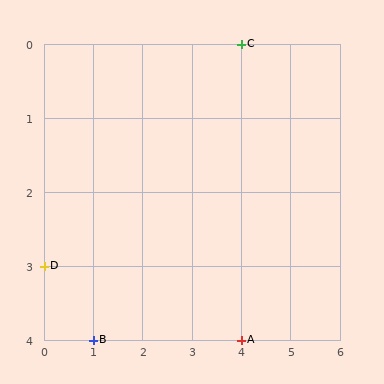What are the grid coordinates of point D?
Point D is at grid coordinates (0, 3).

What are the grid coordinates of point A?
Point A is at grid coordinates (4, 4).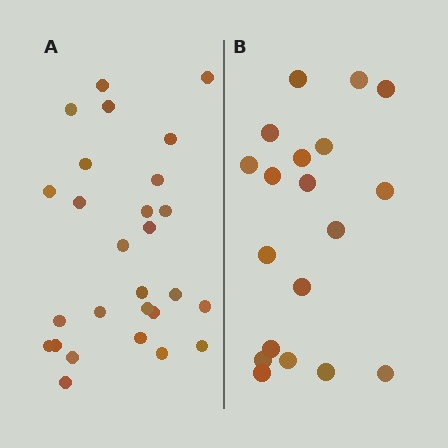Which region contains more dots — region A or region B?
Region A (the left region) has more dots.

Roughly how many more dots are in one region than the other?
Region A has roughly 8 or so more dots than region B.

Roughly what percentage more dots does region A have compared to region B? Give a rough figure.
About 40% more.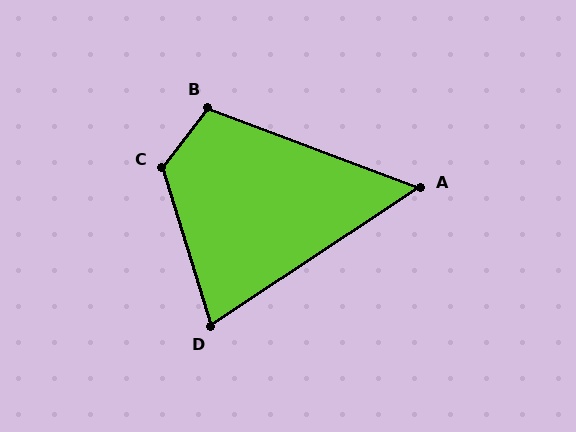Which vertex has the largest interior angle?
C, at approximately 126 degrees.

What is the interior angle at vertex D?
Approximately 73 degrees (acute).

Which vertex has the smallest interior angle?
A, at approximately 54 degrees.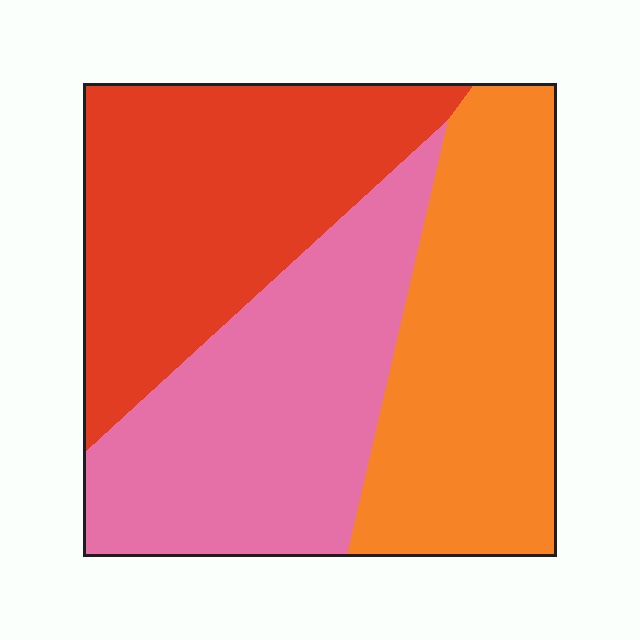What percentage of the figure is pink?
Pink takes up between a third and a half of the figure.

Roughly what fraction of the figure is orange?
Orange takes up between a sixth and a third of the figure.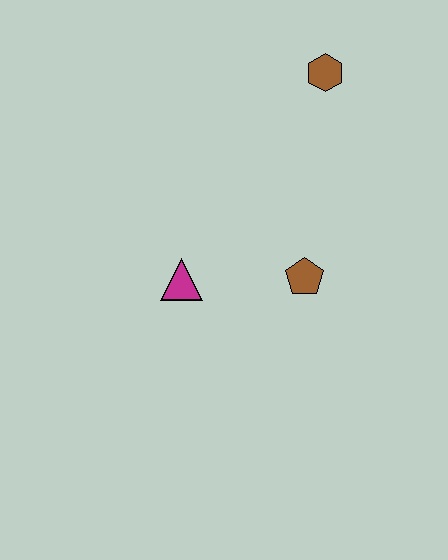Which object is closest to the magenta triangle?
The brown pentagon is closest to the magenta triangle.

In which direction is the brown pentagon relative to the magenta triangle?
The brown pentagon is to the right of the magenta triangle.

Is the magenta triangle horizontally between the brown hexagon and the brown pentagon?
No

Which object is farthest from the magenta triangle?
The brown hexagon is farthest from the magenta triangle.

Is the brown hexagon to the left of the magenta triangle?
No